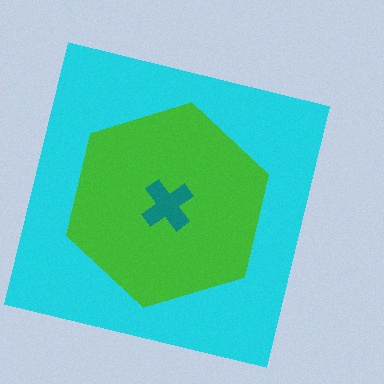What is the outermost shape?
The cyan square.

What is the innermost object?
The teal cross.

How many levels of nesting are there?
3.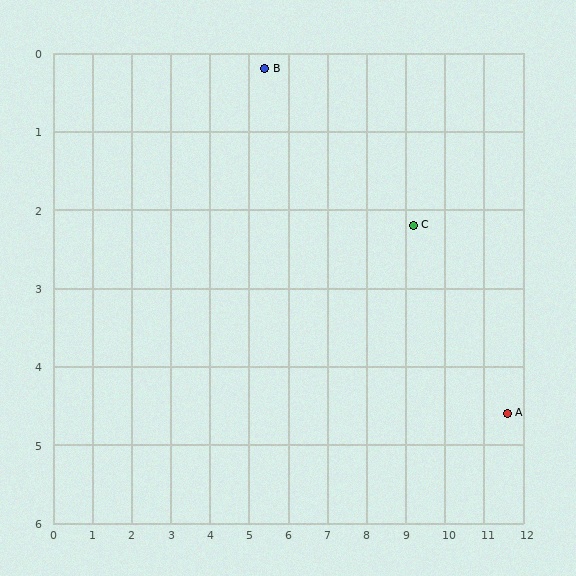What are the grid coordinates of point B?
Point B is at approximately (5.4, 0.2).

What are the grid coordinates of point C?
Point C is at approximately (9.2, 2.2).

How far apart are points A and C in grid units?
Points A and C are about 3.4 grid units apart.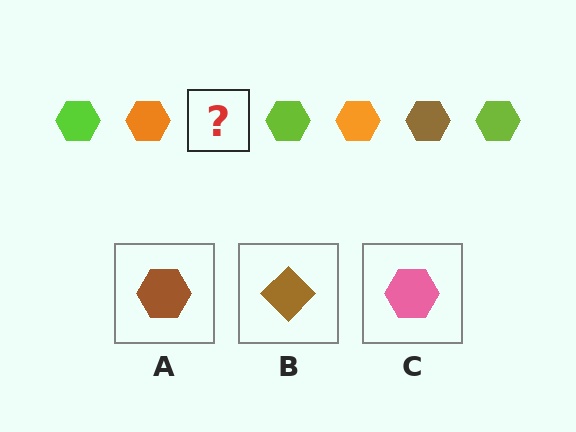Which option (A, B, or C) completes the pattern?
A.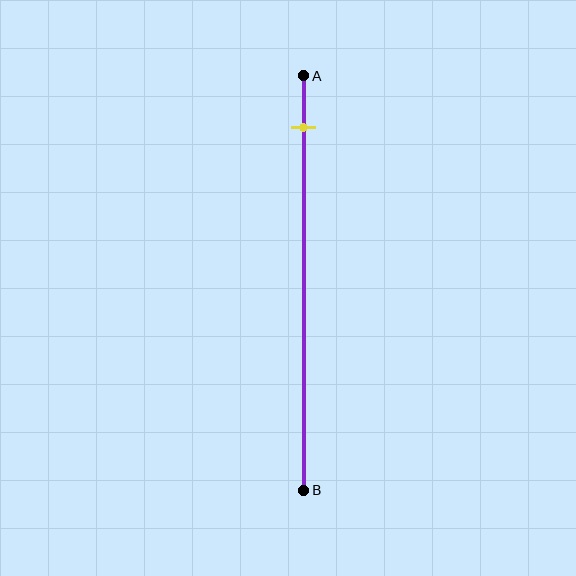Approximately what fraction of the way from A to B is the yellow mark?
The yellow mark is approximately 15% of the way from A to B.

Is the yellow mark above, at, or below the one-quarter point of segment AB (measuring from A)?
The yellow mark is above the one-quarter point of segment AB.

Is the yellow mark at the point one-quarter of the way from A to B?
No, the mark is at about 15% from A, not at the 25% one-quarter point.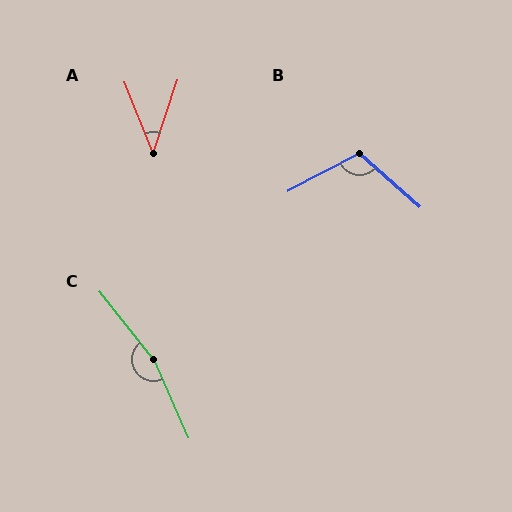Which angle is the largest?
C, at approximately 165 degrees.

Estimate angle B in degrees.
Approximately 111 degrees.